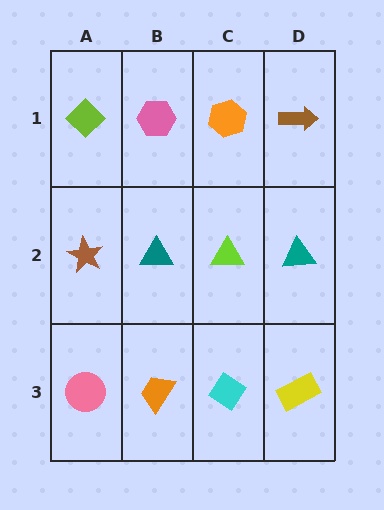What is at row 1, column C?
An orange hexagon.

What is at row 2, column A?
A brown star.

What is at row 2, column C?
A lime triangle.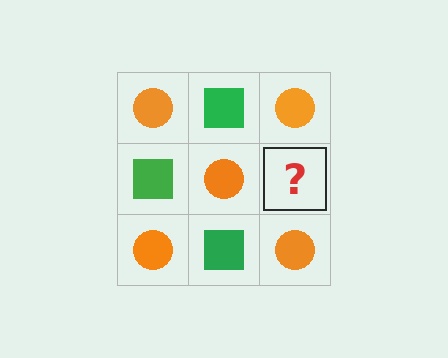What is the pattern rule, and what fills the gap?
The rule is that it alternates orange circle and green square in a checkerboard pattern. The gap should be filled with a green square.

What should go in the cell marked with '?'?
The missing cell should contain a green square.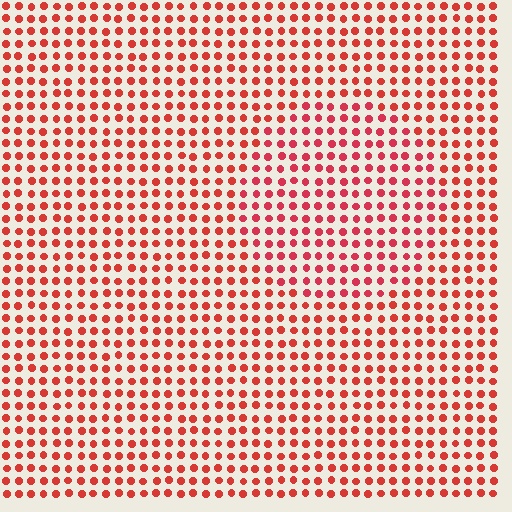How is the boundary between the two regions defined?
The boundary is defined purely by a slight shift in hue (about 14 degrees). Spacing, size, and orientation are identical on both sides.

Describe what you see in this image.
The image is filled with small red elements in a uniform arrangement. A circle-shaped region is visible where the elements are tinted to a slightly different hue, forming a subtle color boundary.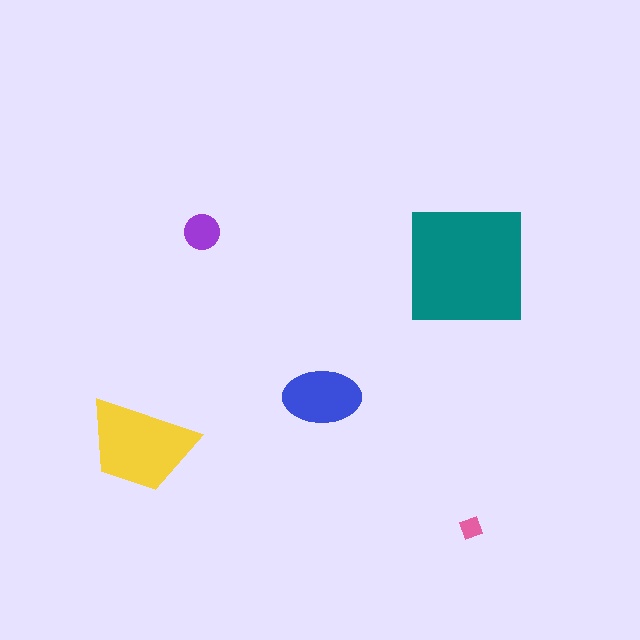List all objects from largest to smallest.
The teal square, the yellow trapezoid, the blue ellipse, the purple circle, the pink diamond.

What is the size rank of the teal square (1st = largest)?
1st.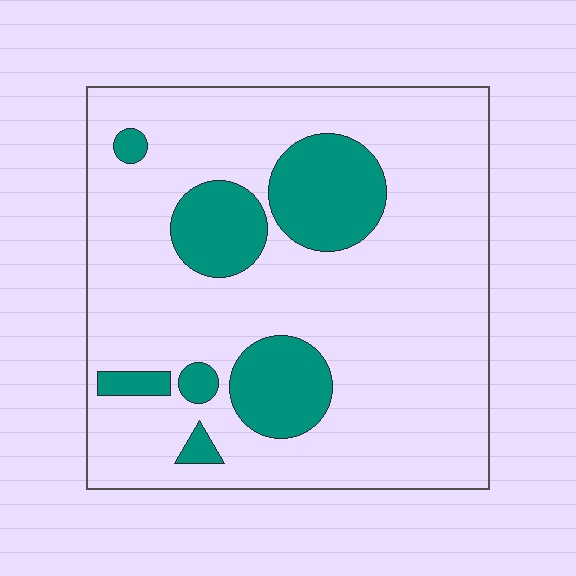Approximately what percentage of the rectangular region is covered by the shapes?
Approximately 20%.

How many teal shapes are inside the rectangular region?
7.